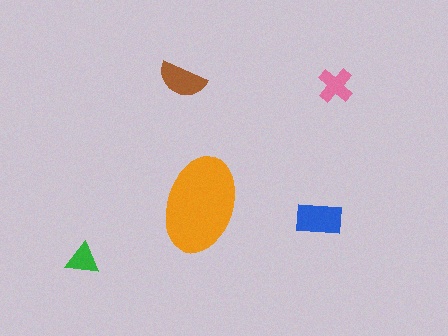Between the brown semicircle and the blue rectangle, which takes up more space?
The blue rectangle.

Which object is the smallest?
The green triangle.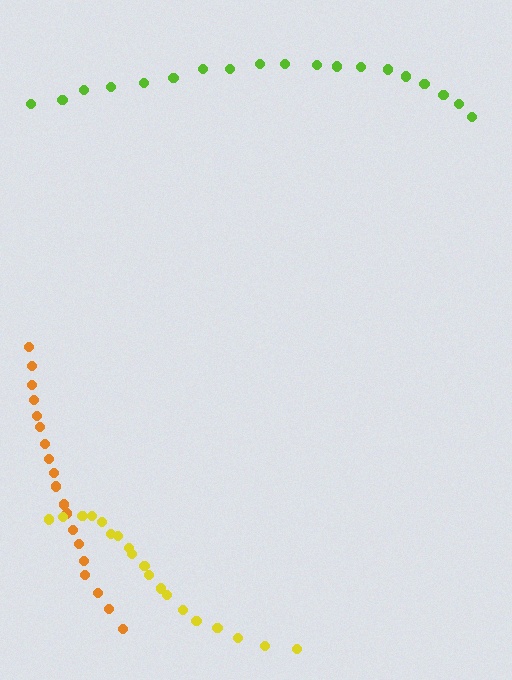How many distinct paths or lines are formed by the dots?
There are 3 distinct paths.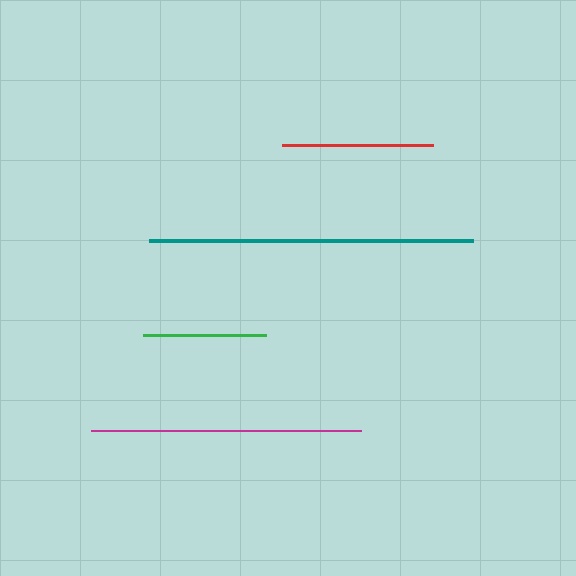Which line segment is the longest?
The teal line is the longest at approximately 323 pixels.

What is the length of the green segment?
The green segment is approximately 123 pixels long.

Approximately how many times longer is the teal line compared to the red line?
The teal line is approximately 2.1 times the length of the red line.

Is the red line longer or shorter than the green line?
The red line is longer than the green line.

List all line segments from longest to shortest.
From longest to shortest: teal, magenta, red, green.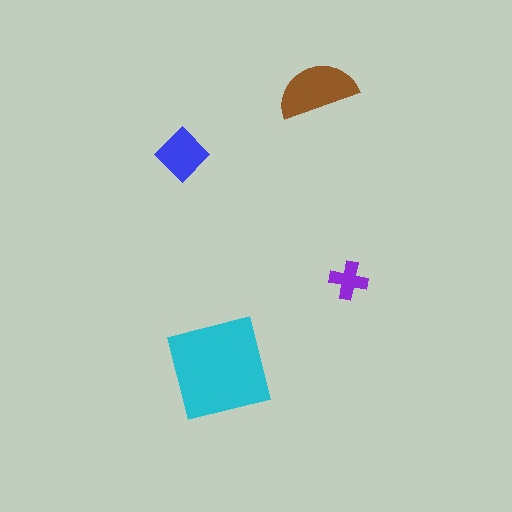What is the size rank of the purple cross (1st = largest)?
4th.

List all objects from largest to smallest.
The cyan square, the brown semicircle, the blue diamond, the purple cross.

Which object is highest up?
The brown semicircle is topmost.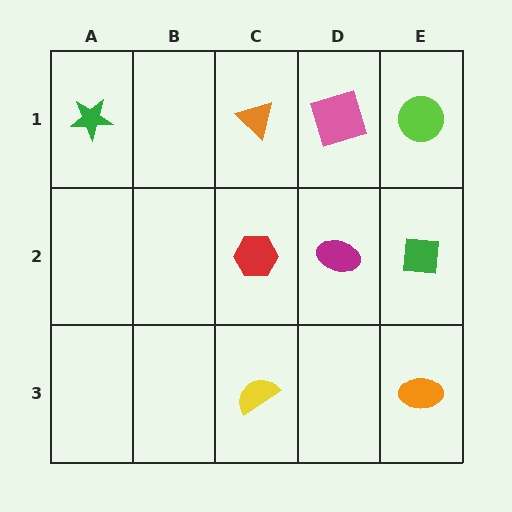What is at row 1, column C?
An orange triangle.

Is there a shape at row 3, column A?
No, that cell is empty.